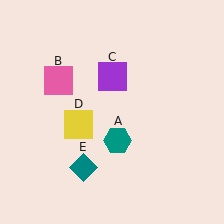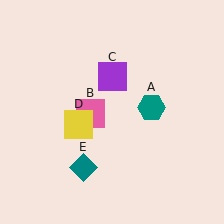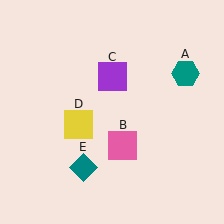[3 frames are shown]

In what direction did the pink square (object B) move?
The pink square (object B) moved down and to the right.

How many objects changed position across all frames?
2 objects changed position: teal hexagon (object A), pink square (object B).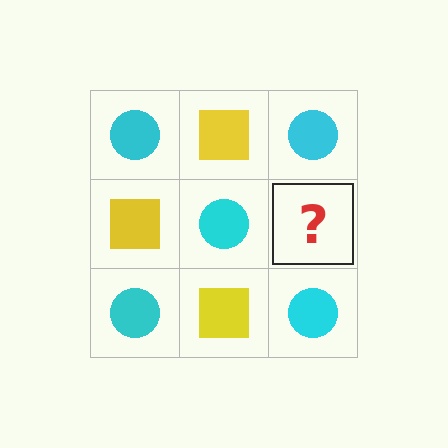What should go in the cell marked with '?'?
The missing cell should contain a yellow square.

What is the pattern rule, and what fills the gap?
The rule is that it alternates cyan circle and yellow square in a checkerboard pattern. The gap should be filled with a yellow square.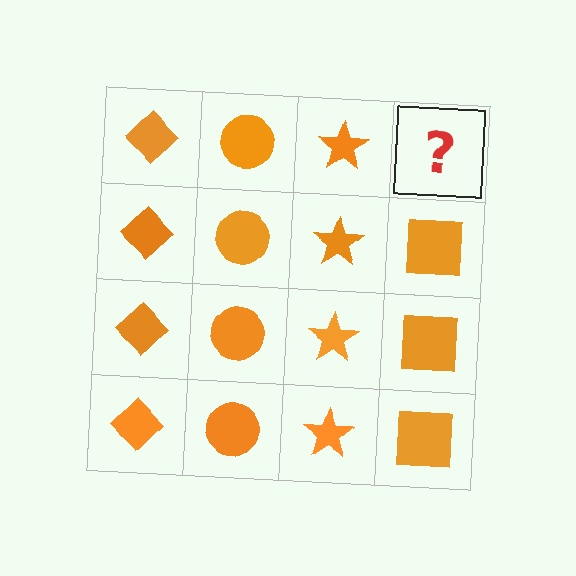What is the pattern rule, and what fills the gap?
The rule is that each column has a consistent shape. The gap should be filled with an orange square.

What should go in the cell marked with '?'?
The missing cell should contain an orange square.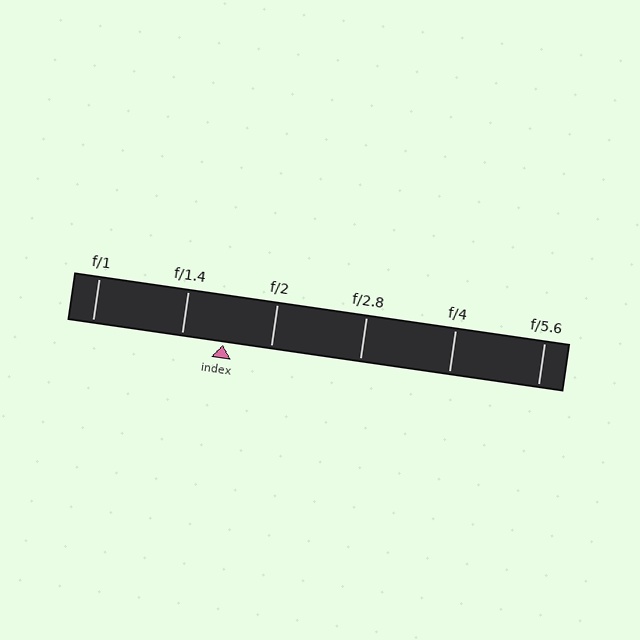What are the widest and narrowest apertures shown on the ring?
The widest aperture shown is f/1 and the narrowest is f/5.6.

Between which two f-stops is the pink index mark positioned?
The index mark is between f/1.4 and f/2.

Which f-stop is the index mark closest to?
The index mark is closest to f/1.4.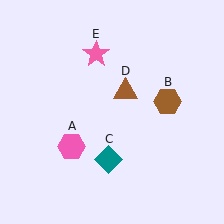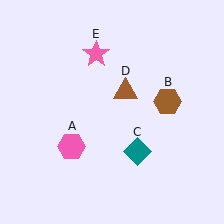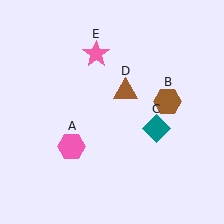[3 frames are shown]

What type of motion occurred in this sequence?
The teal diamond (object C) rotated counterclockwise around the center of the scene.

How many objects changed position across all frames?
1 object changed position: teal diamond (object C).